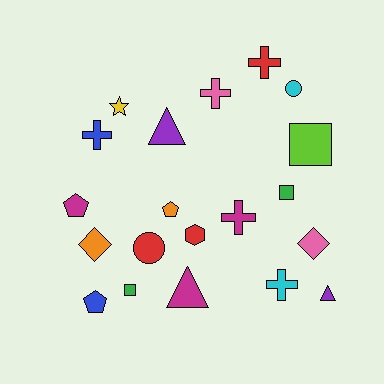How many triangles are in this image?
There are 3 triangles.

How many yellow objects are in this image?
There is 1 yellow object.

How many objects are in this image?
There are 20 objects.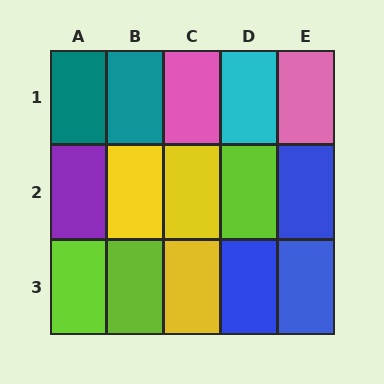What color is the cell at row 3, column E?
Blue.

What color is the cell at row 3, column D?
Blue.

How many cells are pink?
2 cells are pink.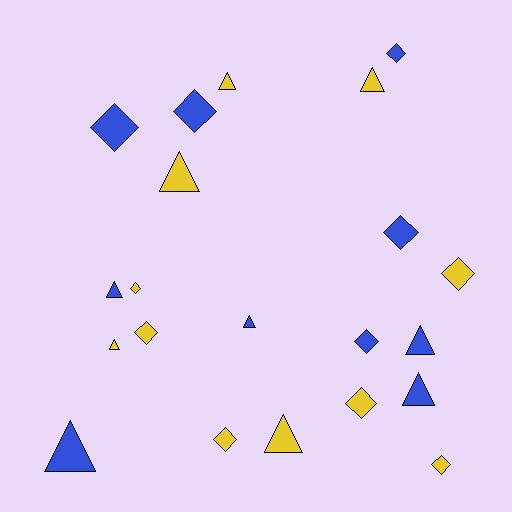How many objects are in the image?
There are 21 objects.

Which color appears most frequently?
Yellow, with 11 objects.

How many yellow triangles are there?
There are 5 yellow triangles.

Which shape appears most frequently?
Diamond, with 11 objects.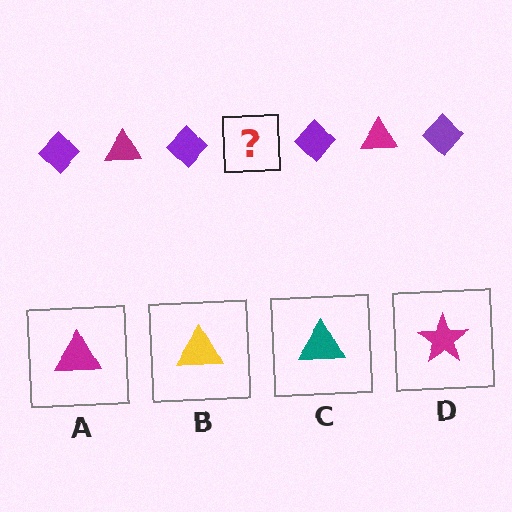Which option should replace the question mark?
Option A.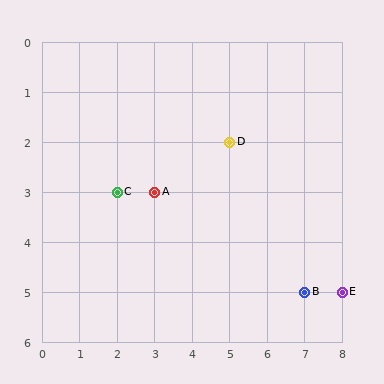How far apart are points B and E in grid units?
Points B and E are 1 column apart.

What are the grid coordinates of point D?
Point D is at grid coordinates (5, 2).